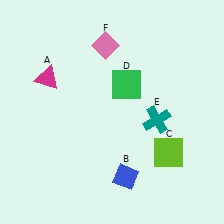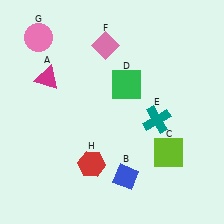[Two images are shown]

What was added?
A pink circle (G), a red hexagon (H) were added in Image 2.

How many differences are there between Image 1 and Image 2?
There are 2 differences between the two images.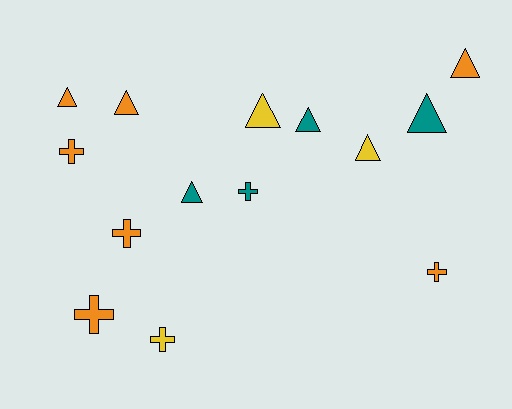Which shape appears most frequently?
Triangle, with 8 objects.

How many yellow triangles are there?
There are 2 yellow triangles.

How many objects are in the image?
There are 14 objects.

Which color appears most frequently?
Orange, with 7 objects.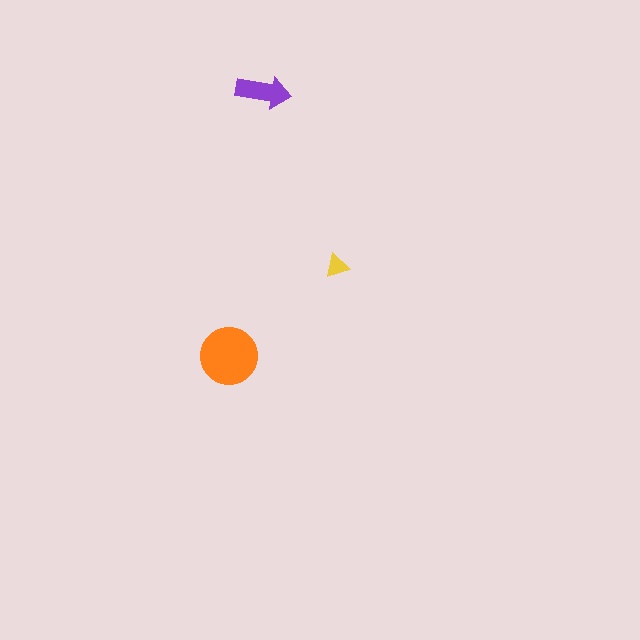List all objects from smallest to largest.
The yellow triangle, the purple arrow, the orange circle.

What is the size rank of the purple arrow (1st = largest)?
2nd.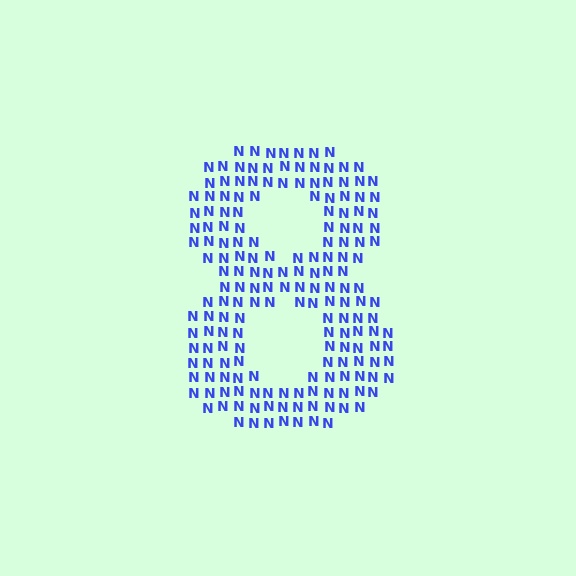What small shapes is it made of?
It is made of small letter N's.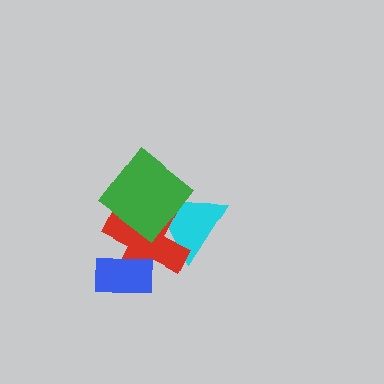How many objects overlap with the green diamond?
2 objects overlap with the green diamond.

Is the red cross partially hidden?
Yes, it is partially covered by another shape.